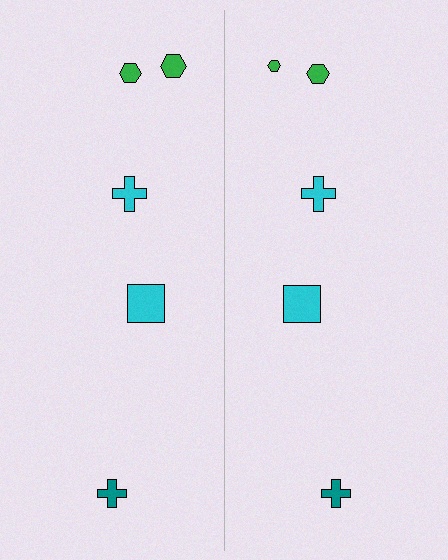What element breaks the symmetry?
The green hexagon on the right side has a different size than its mirror counterpart.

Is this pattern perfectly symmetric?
No, the pattern is not perfectly symmetric. The green hexagon on the right side has a different size than its mirror counterpart.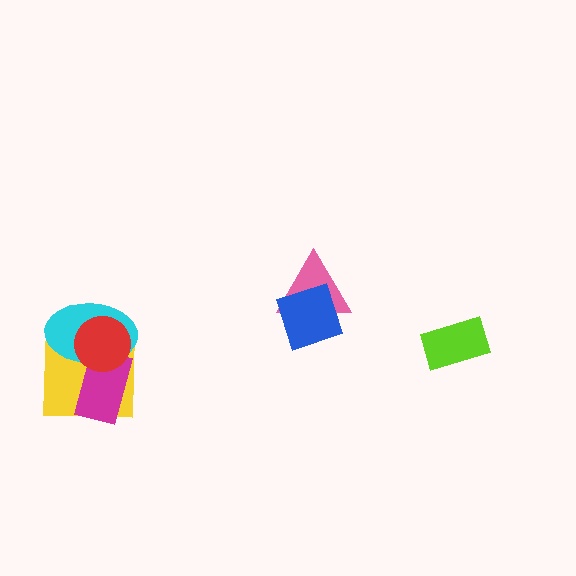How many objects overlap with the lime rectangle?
0 objects overlap with the lime rectangle.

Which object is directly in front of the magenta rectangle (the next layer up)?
The cyan ellipse is directly in front of the magenta rectangle.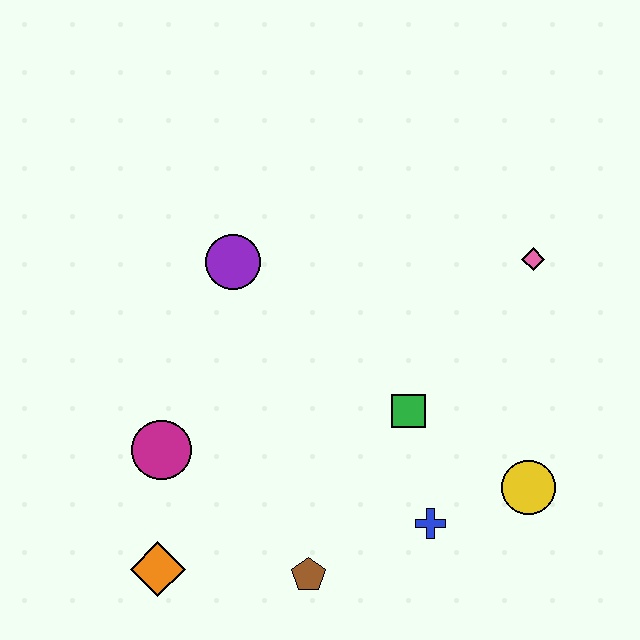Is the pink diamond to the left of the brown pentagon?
No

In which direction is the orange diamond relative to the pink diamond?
The orange diamond is to the left of the pink diamond.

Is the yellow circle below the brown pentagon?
No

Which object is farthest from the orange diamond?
The pink diamond is farthest from the orange diamond.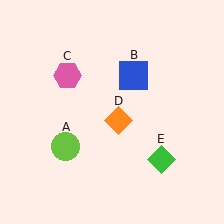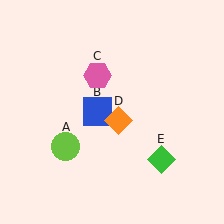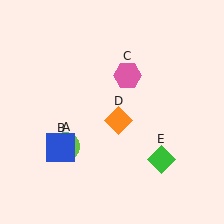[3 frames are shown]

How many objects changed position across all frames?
2 objects changed position: blue square (object B), pink hexagon (object C).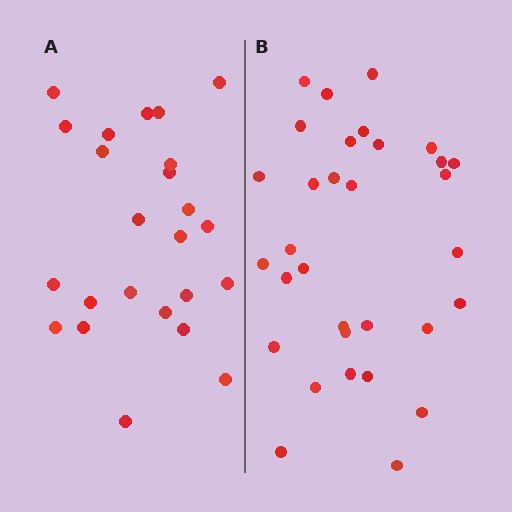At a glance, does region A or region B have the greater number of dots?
Region B (the right region) has more dots.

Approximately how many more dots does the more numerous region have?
Region B has roughly 8 or so more dots than region A.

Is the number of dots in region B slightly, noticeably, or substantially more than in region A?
Region B has noticeably more, but not dramatically so. The ratio is roughly 1.3 to 1.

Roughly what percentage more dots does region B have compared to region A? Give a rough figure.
About 35% more.